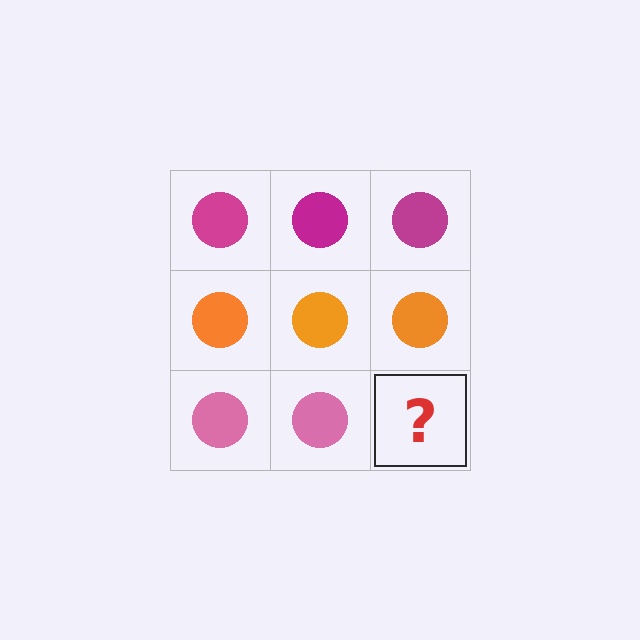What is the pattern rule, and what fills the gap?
The rule is that each row has a consistent color. The gap should be filled with a pink circle.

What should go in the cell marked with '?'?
The missing cell should contain a pink circle.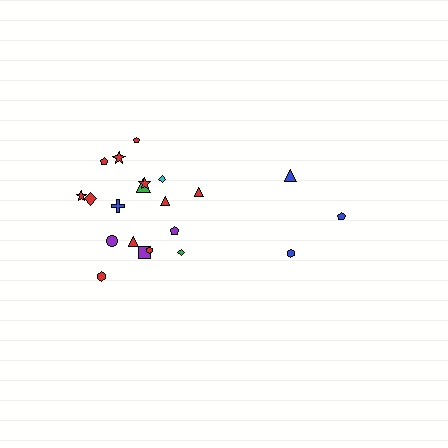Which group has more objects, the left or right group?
The left group.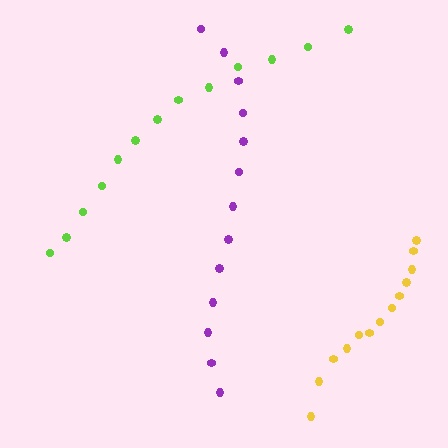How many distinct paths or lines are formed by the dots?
There are 3 distinct paths.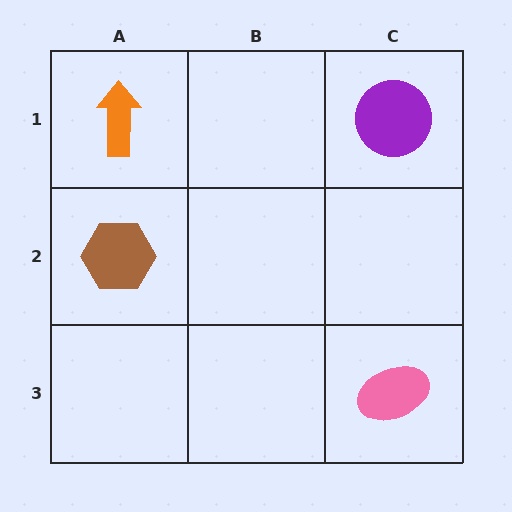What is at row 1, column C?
A purple circle.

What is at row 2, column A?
A brown hexagon.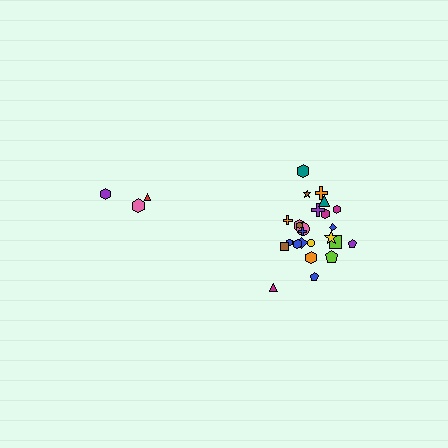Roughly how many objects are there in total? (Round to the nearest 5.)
Roughly 30 objects in total.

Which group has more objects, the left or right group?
The right group.